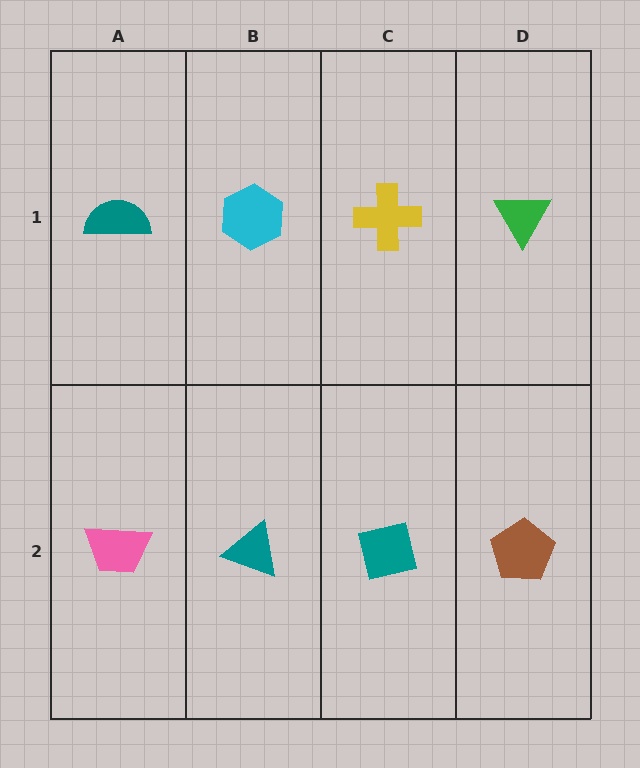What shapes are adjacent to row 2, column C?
A yellow cross (row 1, column C), a teal triangle (row 2, column B), a brown pentagon (row 2, column D).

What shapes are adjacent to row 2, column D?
A green triangle (row 1, column D), a teal square (row 2, column C).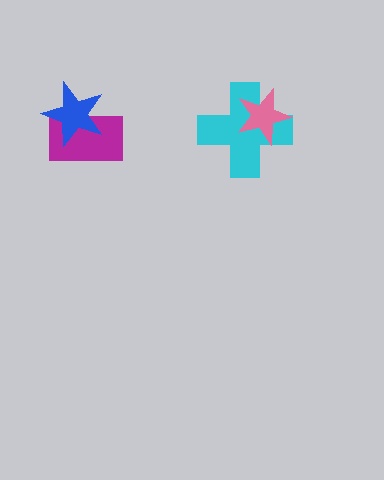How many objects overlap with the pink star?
1 object overlaps with the pink star.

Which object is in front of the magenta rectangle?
The blue star is in front of the magenta rectangle.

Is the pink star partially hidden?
No, no other shape covers it.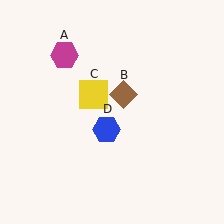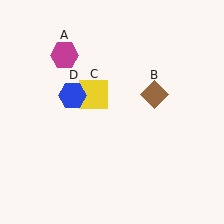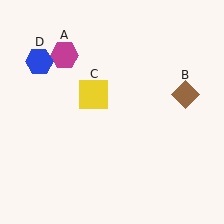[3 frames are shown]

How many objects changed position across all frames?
2 objects changed position: brown diamond (object B), blue hexagon (object D).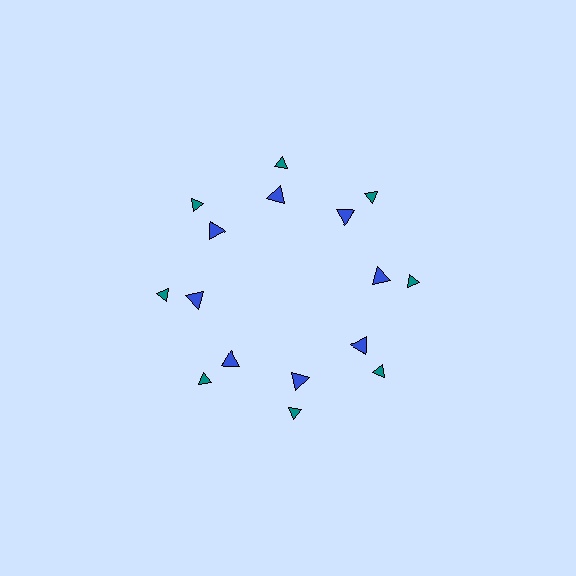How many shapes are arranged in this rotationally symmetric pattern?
There are 16 shapes, arranged in 8 groups of 2.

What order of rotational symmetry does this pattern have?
This pattern has 8-fold rotational symmetry.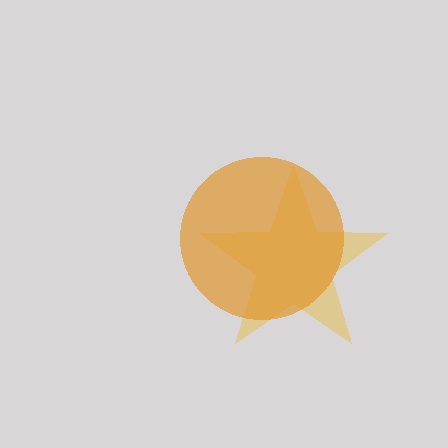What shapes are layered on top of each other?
The layered shapes are: a yellow star, an orange circle.